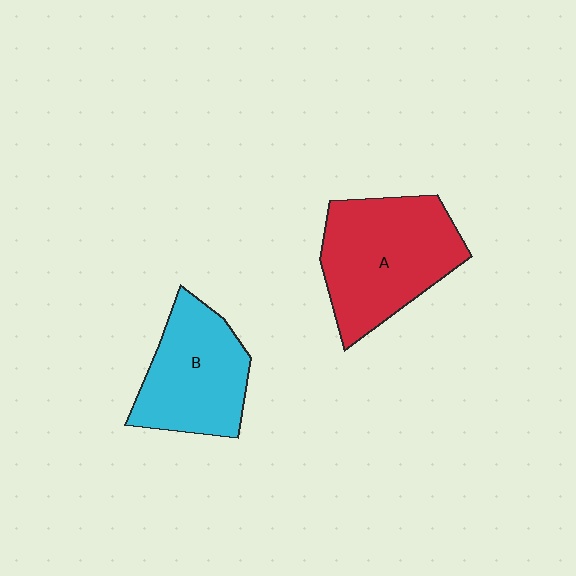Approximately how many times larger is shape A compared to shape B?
Approximately 1.2 times.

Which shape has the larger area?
Shape A (red).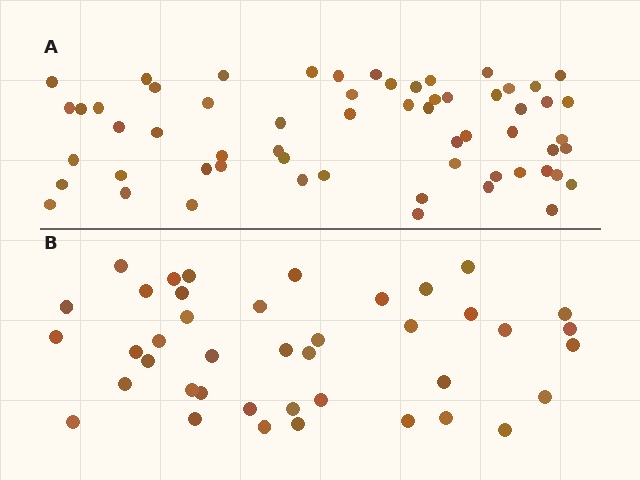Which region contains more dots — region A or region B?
Region A (the top region) has more dots.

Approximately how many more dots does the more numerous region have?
Region A has approximately 20 more dots than region B.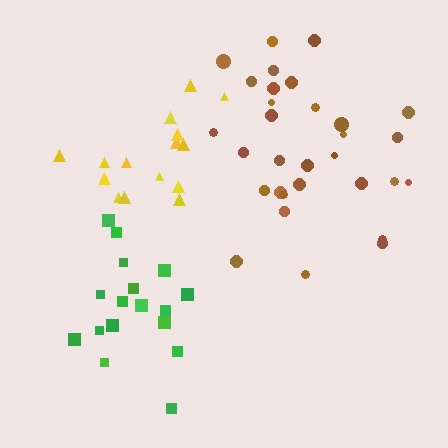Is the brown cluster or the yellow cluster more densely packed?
Brown.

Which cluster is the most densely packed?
Brown.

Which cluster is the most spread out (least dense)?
Green.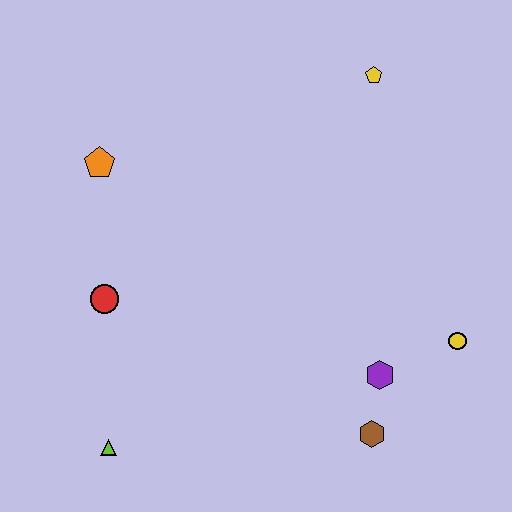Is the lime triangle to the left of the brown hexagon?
Yes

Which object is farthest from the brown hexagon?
The orange pentagon is farthest from the brown hexagon.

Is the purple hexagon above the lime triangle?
Yes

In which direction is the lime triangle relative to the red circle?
The lime triangle is below the red circle.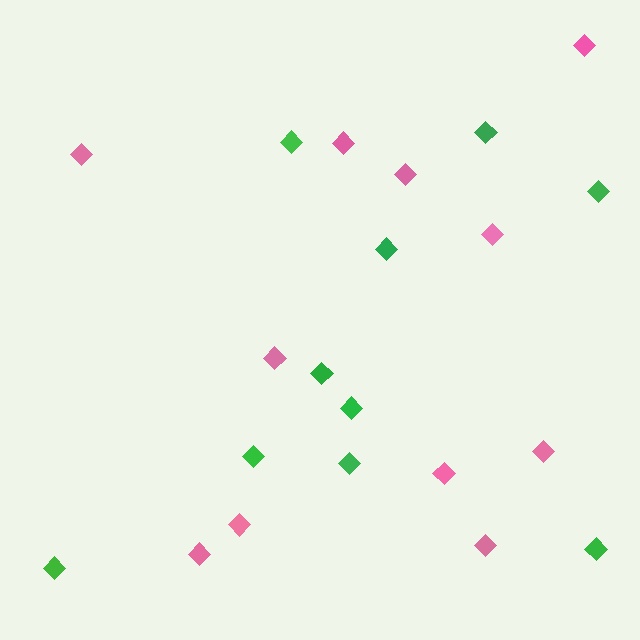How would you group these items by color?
There are 2 groups: one group of pink diamonds (11) and one group of green diamonds (10).